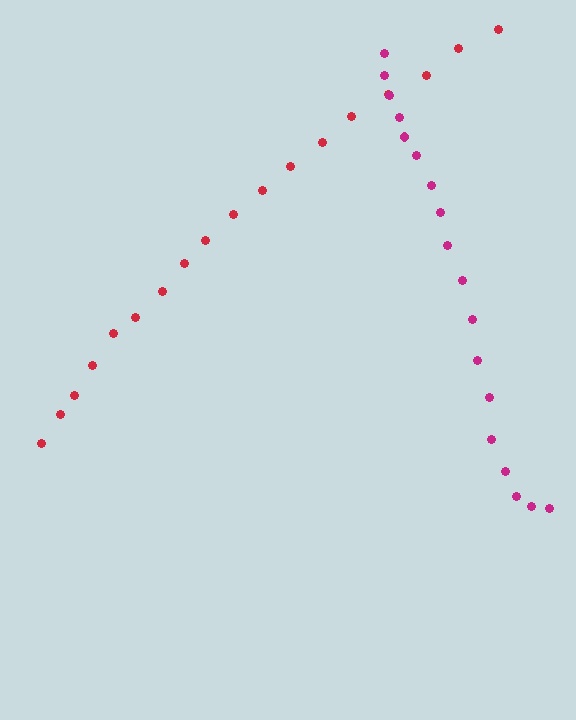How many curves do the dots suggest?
There are 2 distinct paths.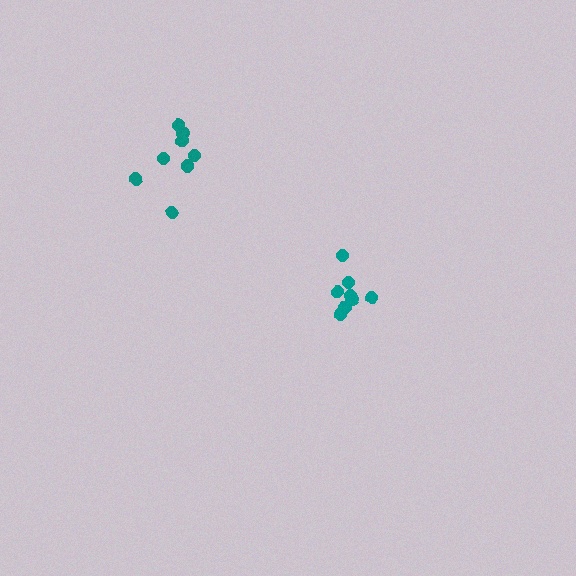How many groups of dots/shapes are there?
There are 2 groups.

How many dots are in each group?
Group 1: 8 dots, Group 2: 8 dots (16 total).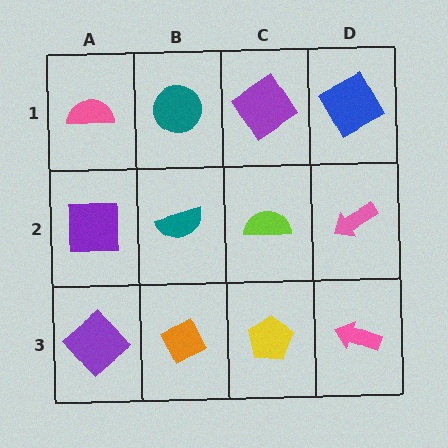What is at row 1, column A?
A pink semicircle.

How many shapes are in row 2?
4 shapes.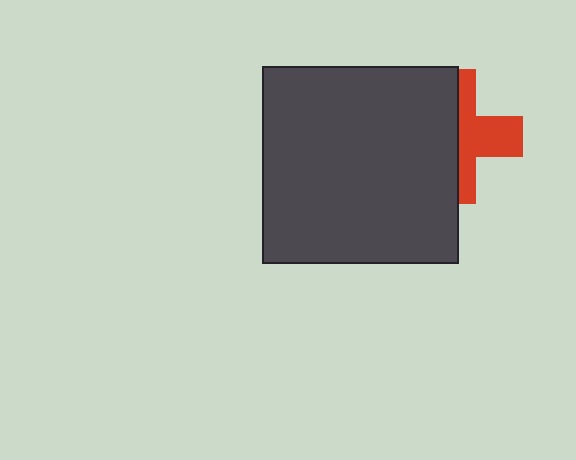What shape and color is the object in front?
The object in front is a dark gray square.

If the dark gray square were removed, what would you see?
You would see the complete red cross.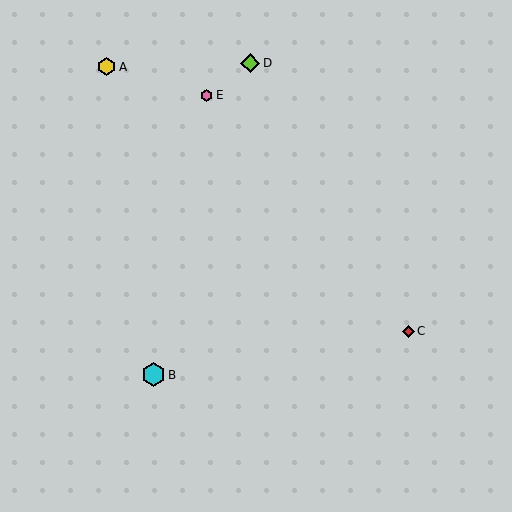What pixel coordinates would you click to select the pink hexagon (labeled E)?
Click at (207, 95) to select the pink hexagon E.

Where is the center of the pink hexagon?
The center of the pink hexagon is at (207, 95).